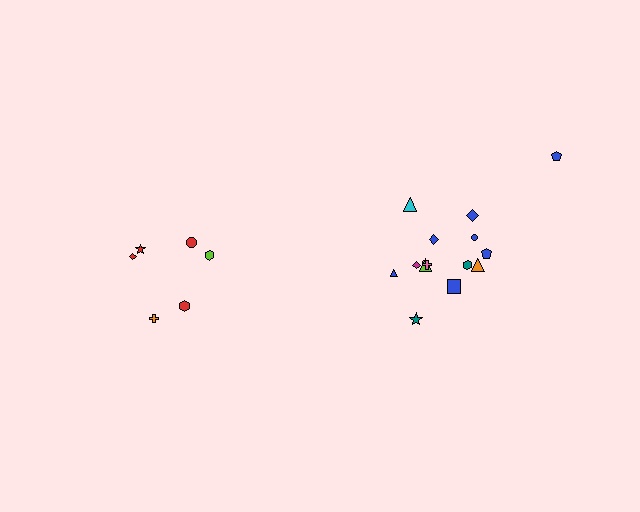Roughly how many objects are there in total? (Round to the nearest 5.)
Roughly 20 objects in total.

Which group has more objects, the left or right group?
The right group.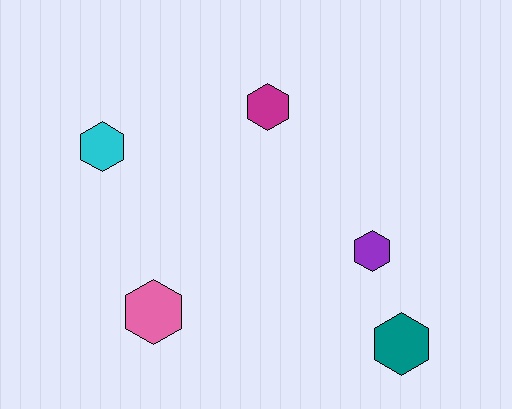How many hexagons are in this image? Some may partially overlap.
There are 5 hexagons.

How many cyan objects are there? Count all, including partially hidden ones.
There is 1 cyan object.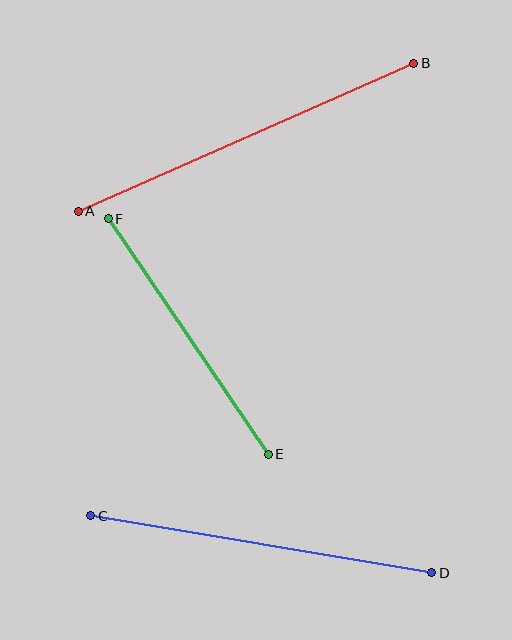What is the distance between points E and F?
The distance is approximately 285 pixels.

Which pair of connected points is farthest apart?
Points A and B are farthest apart.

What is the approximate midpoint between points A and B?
The midpoint is at approximately (246, 137) pixels.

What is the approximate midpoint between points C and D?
The midpoint is at approximately (261, 544) pixels.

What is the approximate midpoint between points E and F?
The midpoint is at approximately (188, 336) pixels.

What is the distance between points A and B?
The distance is approximately 367 pixels.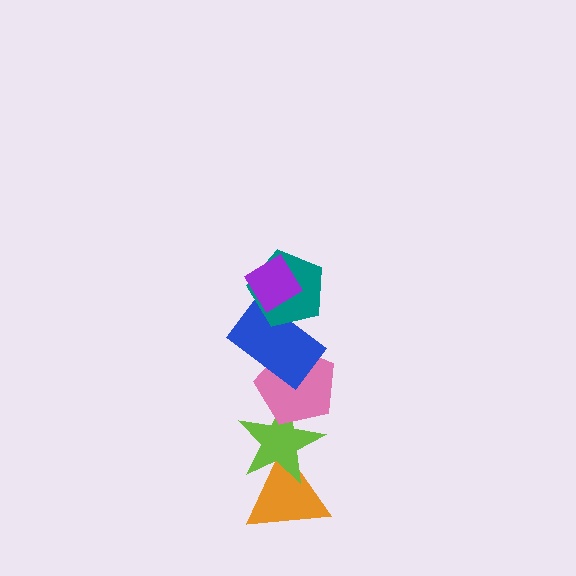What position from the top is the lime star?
The lime star is 5th from the top.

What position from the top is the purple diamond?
The purple diamond is 1st from the top.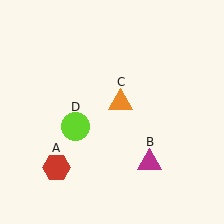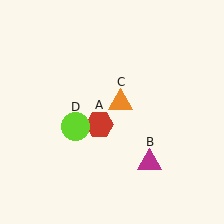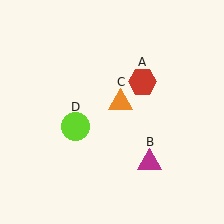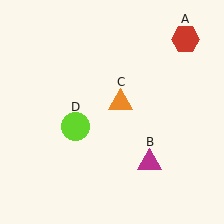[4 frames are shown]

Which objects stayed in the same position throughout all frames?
Magenta triangle (object B) and orange triangle (object C) and lime circle (object D) remained stationary.